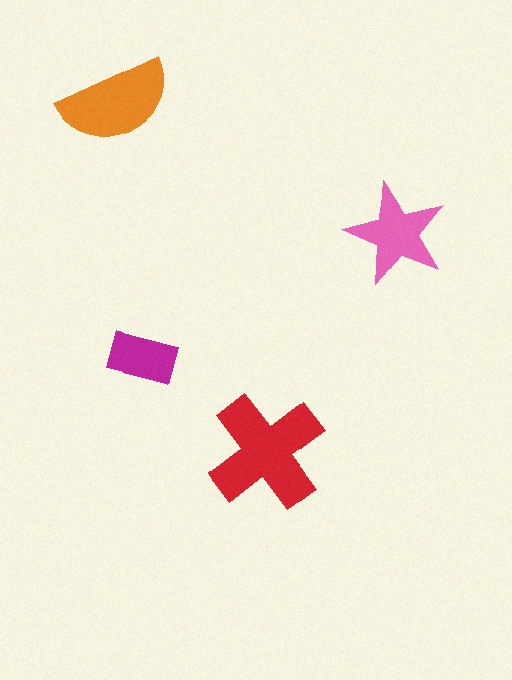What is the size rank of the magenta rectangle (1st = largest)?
4th.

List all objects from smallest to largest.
The magenta rectangle, the pink star, the orange semicircle, the red cross.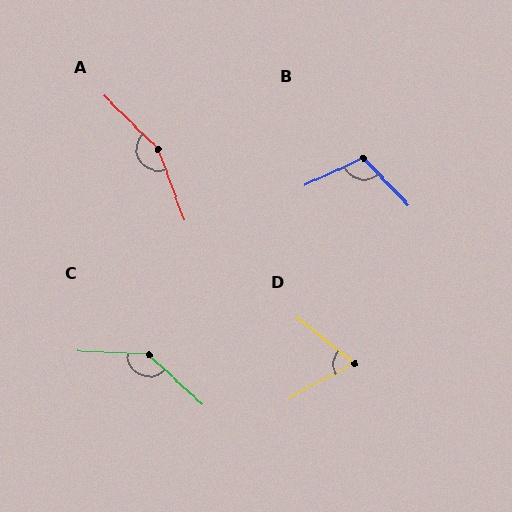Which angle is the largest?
A, at approximately 155 degrees.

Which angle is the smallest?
D, at approximately 66 degrees.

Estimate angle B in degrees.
Approximately 108 degrees.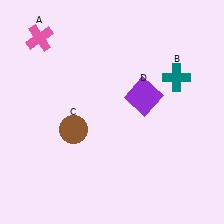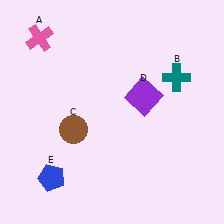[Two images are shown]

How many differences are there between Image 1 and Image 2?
There is 1 difference between the two images.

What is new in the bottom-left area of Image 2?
A blue pentagon (E) was added in the bottom-left area of Image 2.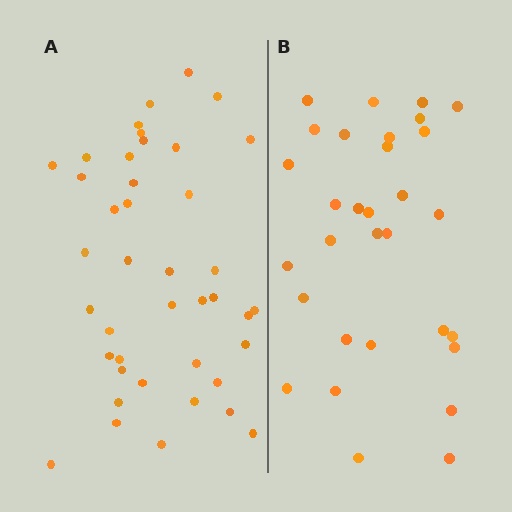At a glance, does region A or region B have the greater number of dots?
Region A (the left region) has more dots.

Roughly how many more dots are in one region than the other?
Region A has roughly 10 or so more dots than region B.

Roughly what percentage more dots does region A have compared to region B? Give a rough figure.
About 30% more.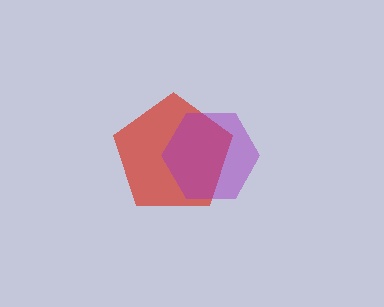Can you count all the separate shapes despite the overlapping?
Yes, there are 2 separate shapes.